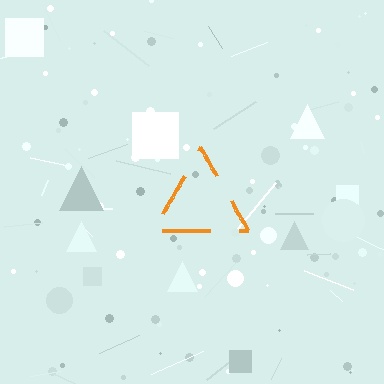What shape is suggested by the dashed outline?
The dashed outline suggests a triangle.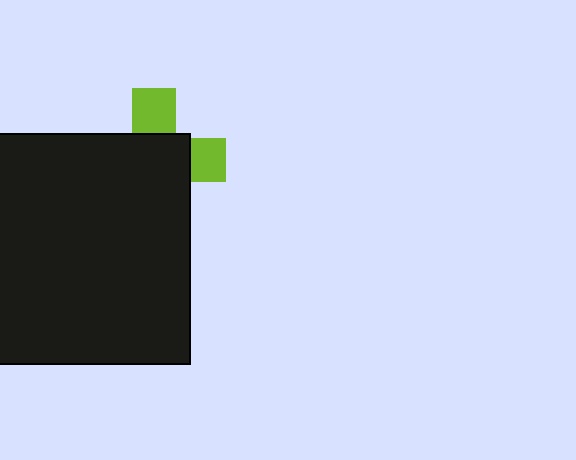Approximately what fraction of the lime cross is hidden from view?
Roughly 67% of the lime cross is hidden behind the black square.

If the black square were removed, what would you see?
You would see the complete lime cross.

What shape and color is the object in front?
The object in front is a black square.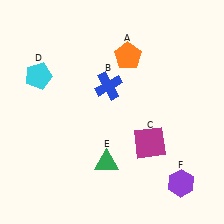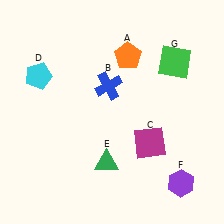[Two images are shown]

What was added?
A green square (G) was added in Image 2.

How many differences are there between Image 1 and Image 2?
There is 1 difference between the two images.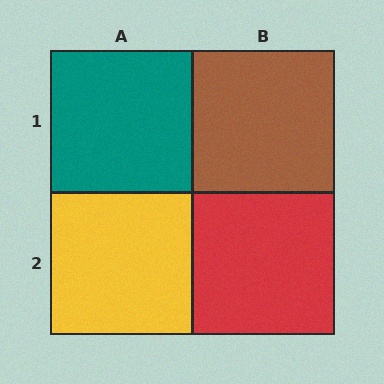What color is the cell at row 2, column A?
Yellow.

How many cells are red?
1 cell is red.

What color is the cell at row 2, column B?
Red.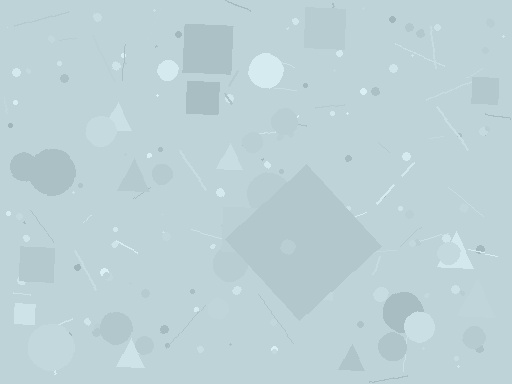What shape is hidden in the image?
A diamond is hidden in the image.